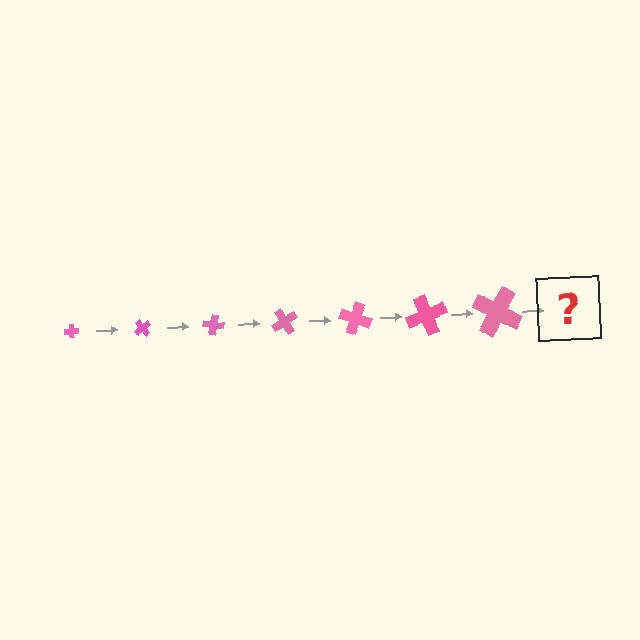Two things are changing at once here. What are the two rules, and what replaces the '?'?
The two rules are that the cross grows larger each step and it rotates 50 degrees each step. The '?' should be a cross, larger than the previous one and rotated 350 degrees from the start.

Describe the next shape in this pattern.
It should be a cross, larger than the previous one and rotated 350 degrees from the start.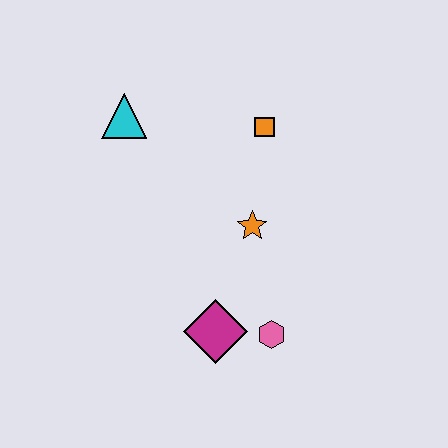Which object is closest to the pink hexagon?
The magenta diamond is closest to the pink hexagon.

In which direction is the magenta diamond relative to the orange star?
The magenta diamond is below the orange star.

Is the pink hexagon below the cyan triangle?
Yes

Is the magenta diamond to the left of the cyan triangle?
No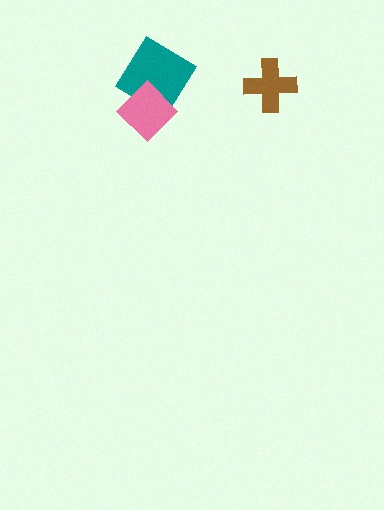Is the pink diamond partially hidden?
No, no other shape covers it.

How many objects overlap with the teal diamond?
1 object overlaps with the teal diamond.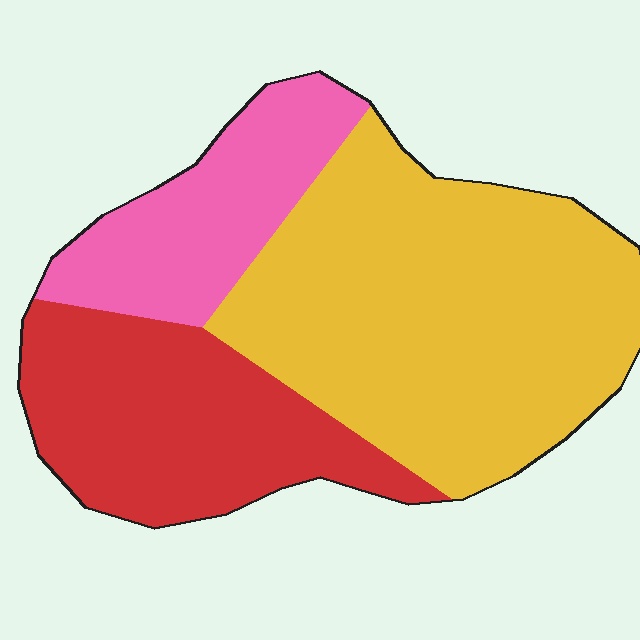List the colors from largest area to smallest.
From largest to smallest: yellow, red, pink.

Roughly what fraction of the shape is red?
Red takes up about one quarter (1/4) of the shape.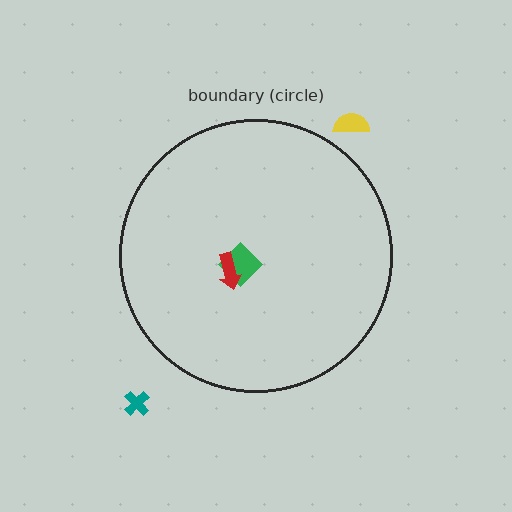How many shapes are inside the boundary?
2 inside, 2 outside.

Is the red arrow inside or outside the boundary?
Inside.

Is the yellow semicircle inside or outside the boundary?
Outside.